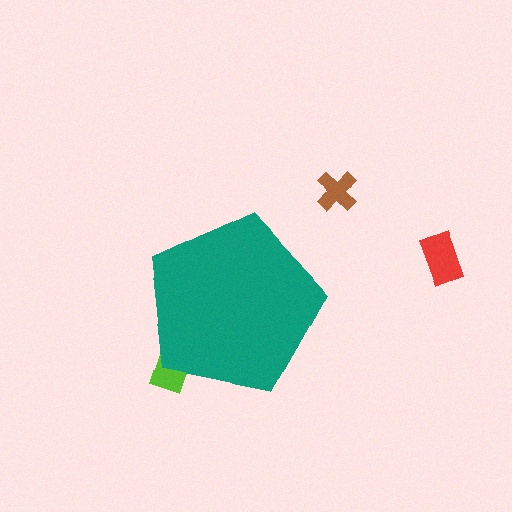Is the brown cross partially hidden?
No, the brown cross is fully visible.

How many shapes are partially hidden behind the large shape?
1 shape is partially hidden.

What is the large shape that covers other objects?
A teal pentagon.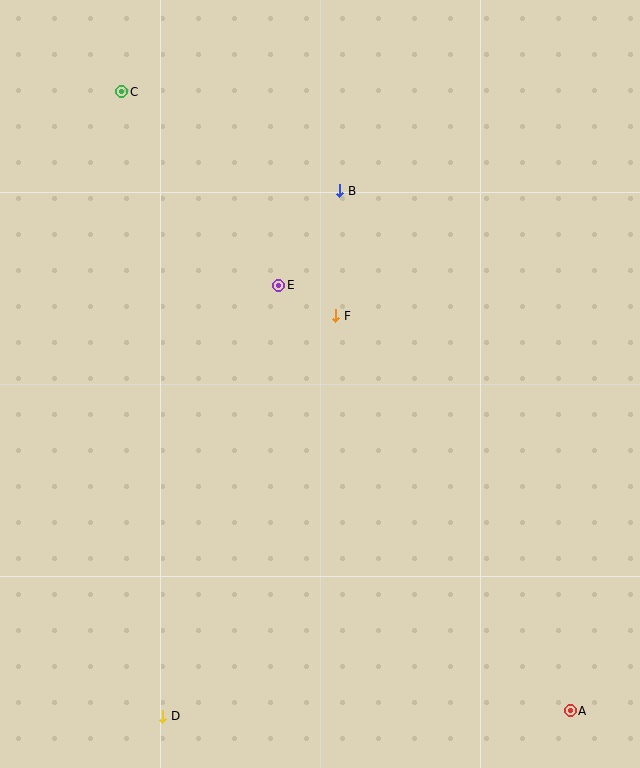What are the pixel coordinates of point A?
Point A is at (570, 711).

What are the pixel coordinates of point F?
Point F is at (336, 316).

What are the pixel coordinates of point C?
Point C is at (122, 92).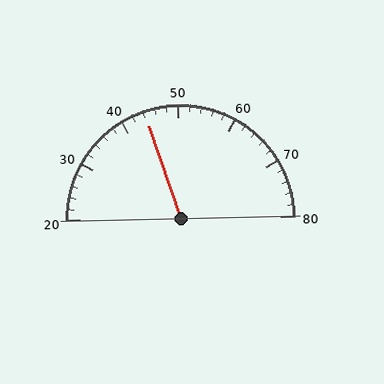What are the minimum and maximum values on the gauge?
The gauge ranges from 20 to 80.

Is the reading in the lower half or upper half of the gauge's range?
The reading is in the lower half of the range (20 to 80).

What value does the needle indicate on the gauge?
The needle indicates approximately 44.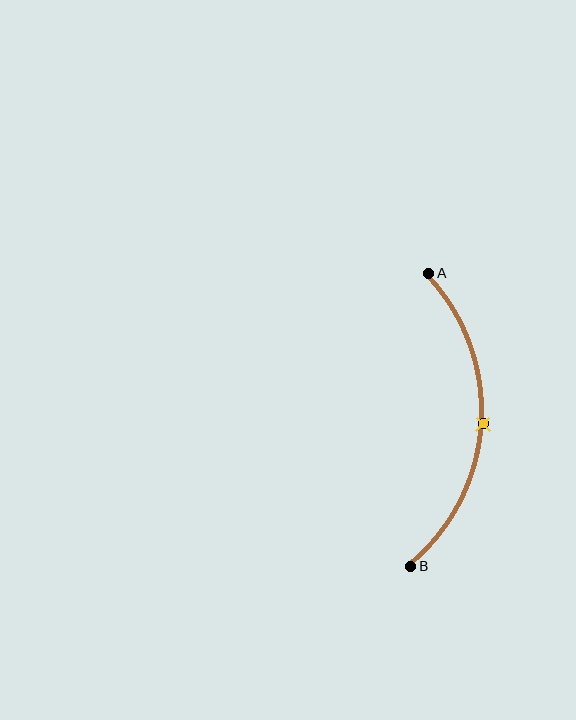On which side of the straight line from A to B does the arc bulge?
The arc bulges to the right of the straight line connecting A and B.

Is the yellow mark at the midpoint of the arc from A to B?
Yes. The yellow mark lies on the arc at equal arc-length from both A and B — it is the arc midpoint.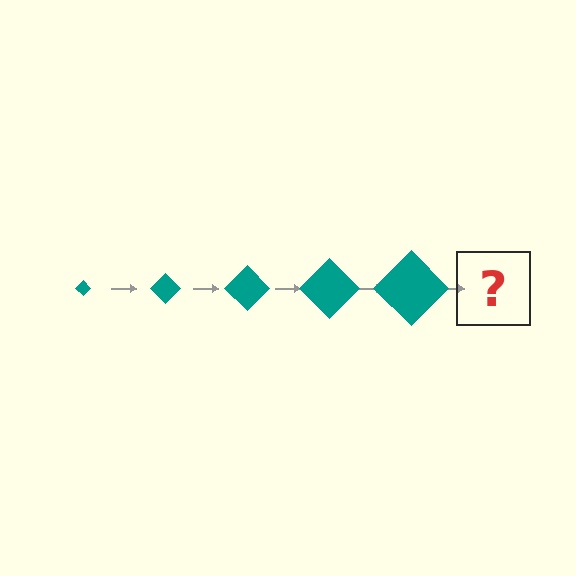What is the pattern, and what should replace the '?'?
The pattern is that the diamond gets progressively larger each step. The '?' should be a teal diamond, larger than the previous one.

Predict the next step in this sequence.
The next step is a teal diamond, larger than the previous one.